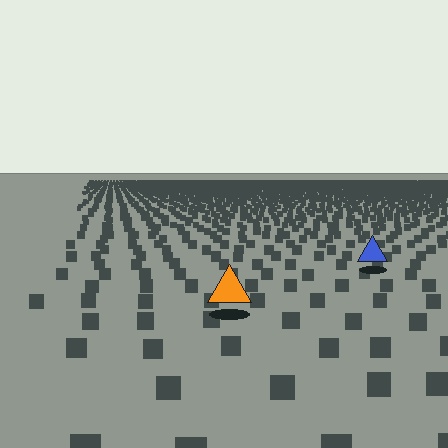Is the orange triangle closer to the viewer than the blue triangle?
Yes. The orange triangle is closer — you can tell from the texture gradient: the ground texture is coarser near it.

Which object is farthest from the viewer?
The blue triangle is farthest from the viewer. It appears smaller and the ground texture around it is denser.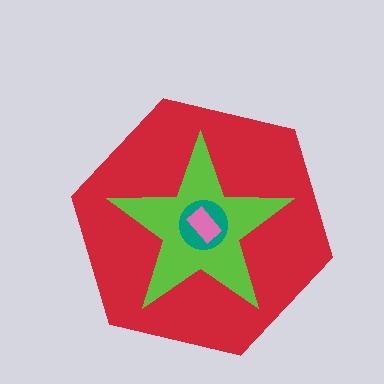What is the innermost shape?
The pink rectangle.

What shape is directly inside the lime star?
The teal circle.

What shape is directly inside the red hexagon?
The lime star.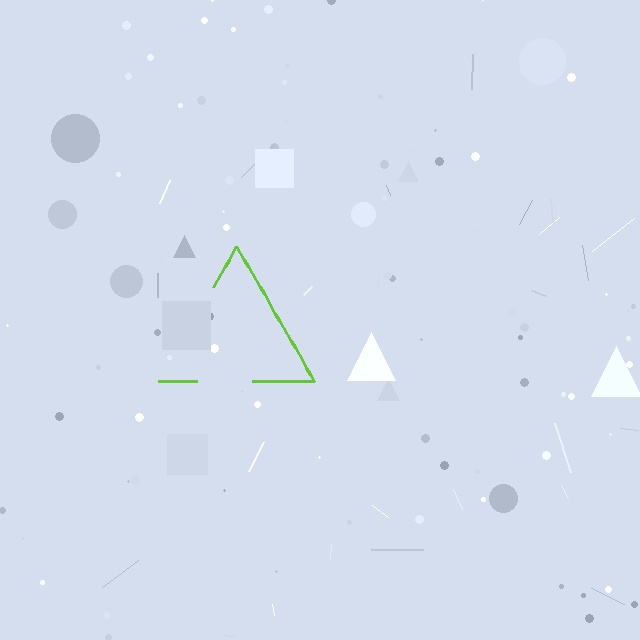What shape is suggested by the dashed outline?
The dashed outline suggests a triangle.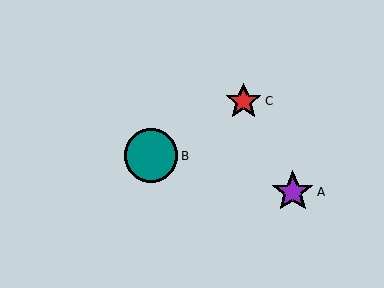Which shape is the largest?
The teal circle (labeled B) is the largest.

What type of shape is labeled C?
Shape C is a red star.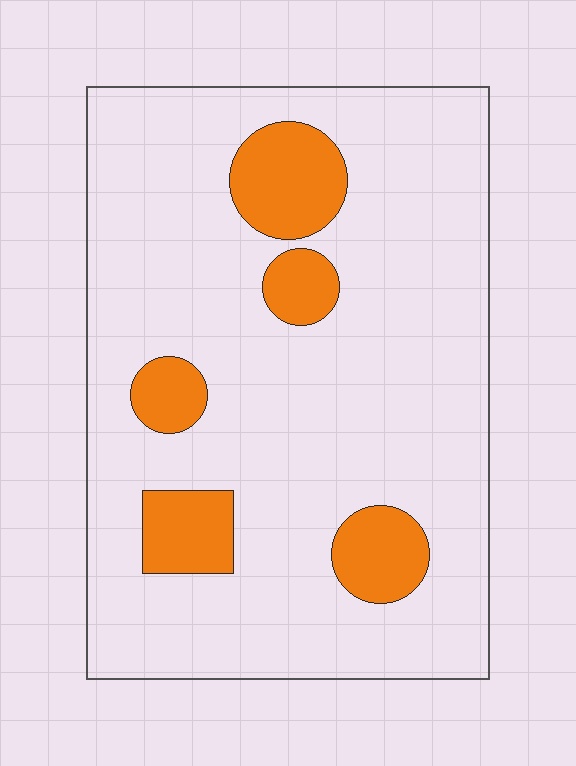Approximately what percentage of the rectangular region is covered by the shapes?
Approximately 15%.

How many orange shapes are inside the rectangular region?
5.